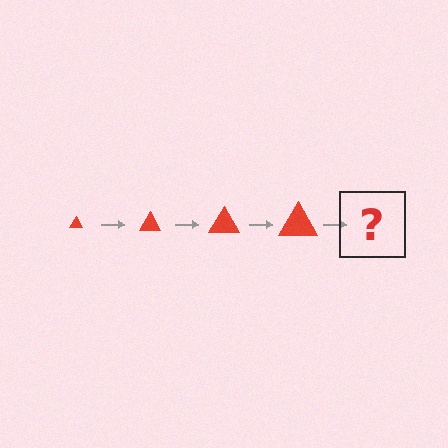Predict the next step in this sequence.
The next step is a red triangle, larger than the previous one.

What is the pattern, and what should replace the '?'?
The pattern is that the triangle gets progressively larger each step. The '?' should be a red triangle, larger than the previous one.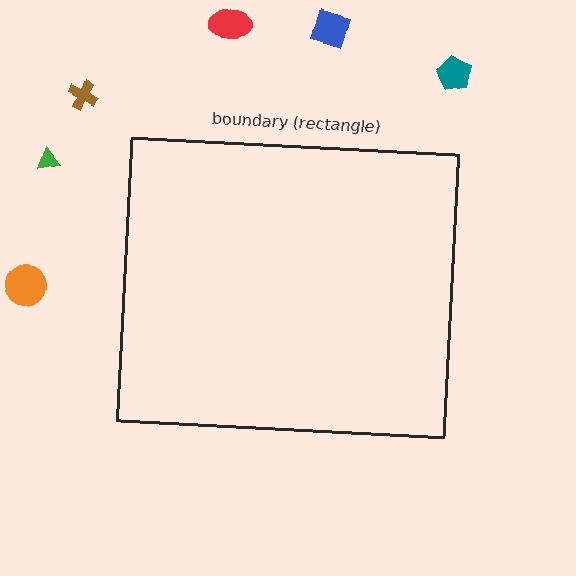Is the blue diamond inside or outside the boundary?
Outside.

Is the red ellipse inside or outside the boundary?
Outside.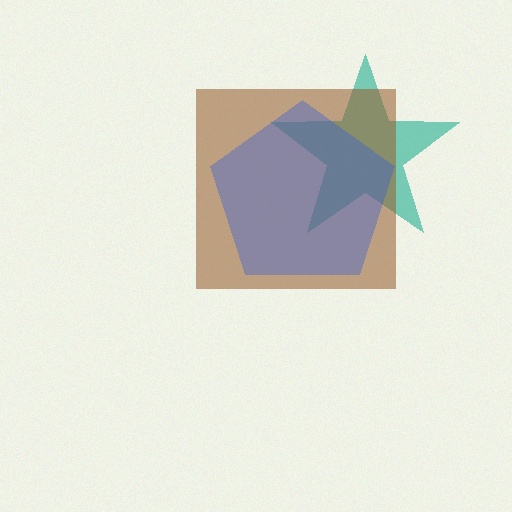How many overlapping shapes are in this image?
There are 3 overlapping shapes in the image.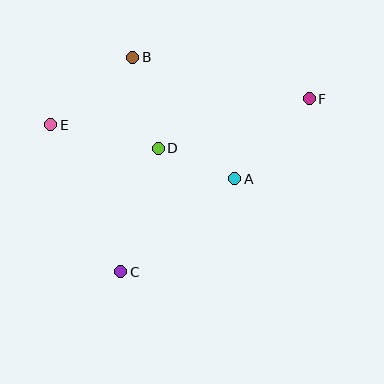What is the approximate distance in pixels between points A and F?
The distance between A and F is approximately 109 pixels.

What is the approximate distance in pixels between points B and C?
The distance between B and C is approximately 215 pixels.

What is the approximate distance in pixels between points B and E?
The distance between B and E is approximately 106 pixels.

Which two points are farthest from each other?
Points E and F are farthest from each other.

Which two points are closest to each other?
Points A and D are closest to each other.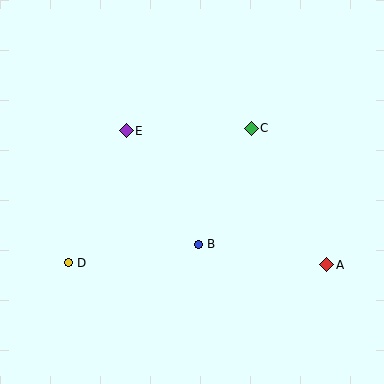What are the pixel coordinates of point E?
Point E is at (126, 131).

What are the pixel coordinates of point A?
Point A is at (327, 265).